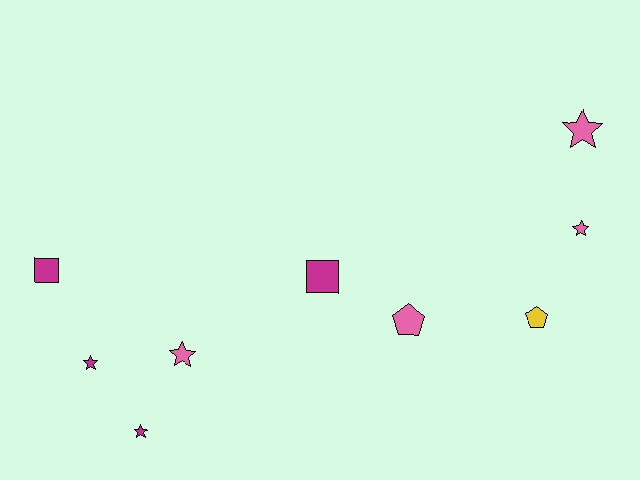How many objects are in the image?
There are 9 objects.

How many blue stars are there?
There are no blue stars.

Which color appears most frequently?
Pink, with 4 objects.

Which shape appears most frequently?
Star, with 5 objects.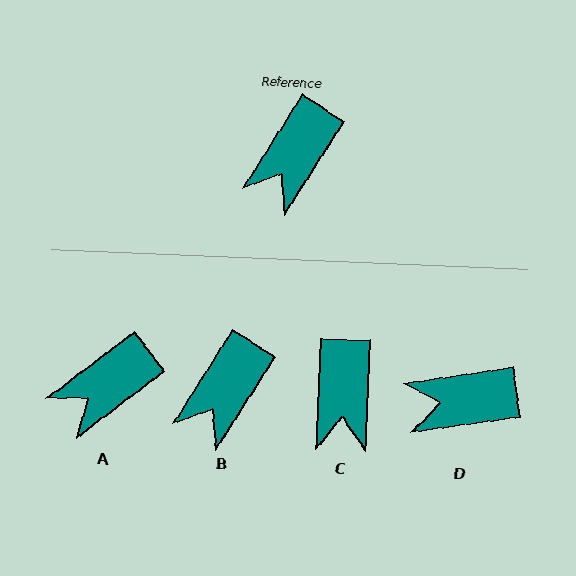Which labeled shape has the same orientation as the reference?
B.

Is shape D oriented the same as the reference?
No, it is off by about 49 degrees.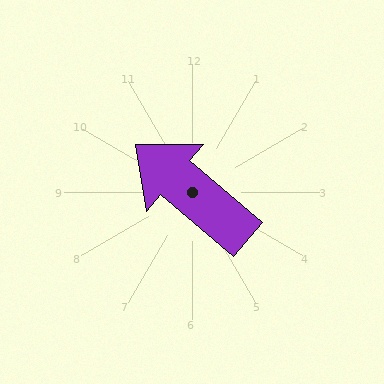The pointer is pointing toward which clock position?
Roughly 10 o'clock.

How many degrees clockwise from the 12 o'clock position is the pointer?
Approximately 310 degrees.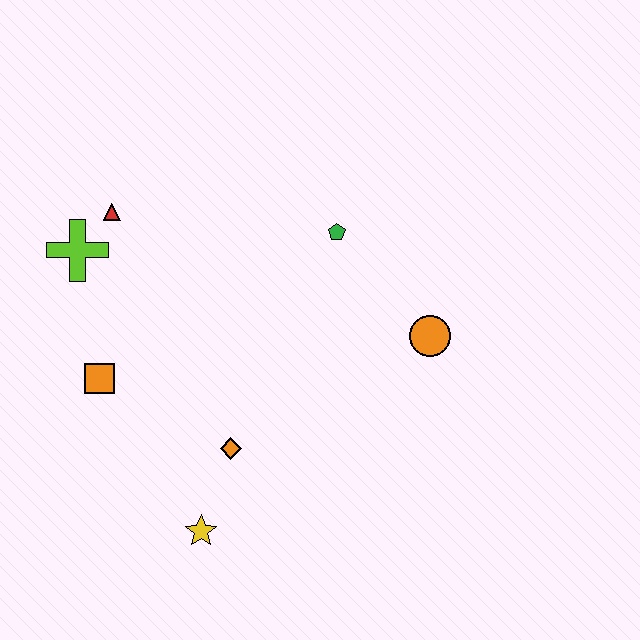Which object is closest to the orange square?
The lime cross is closest to the orange square.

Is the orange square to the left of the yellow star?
Yes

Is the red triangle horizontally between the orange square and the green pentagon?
Yes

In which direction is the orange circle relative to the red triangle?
The orange circle is to the right of the red triangle.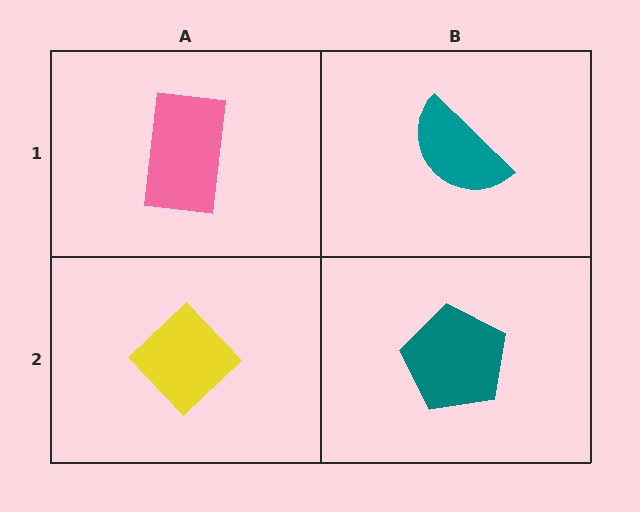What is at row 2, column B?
A teal pentagon.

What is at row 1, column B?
A teal semicircle.